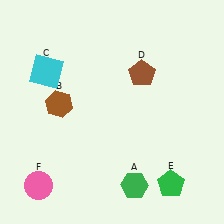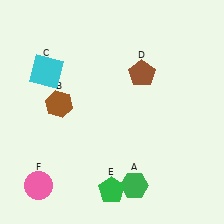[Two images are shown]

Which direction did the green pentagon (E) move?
The green pentagon (E) moved left.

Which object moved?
The green pentagon (E) moved left.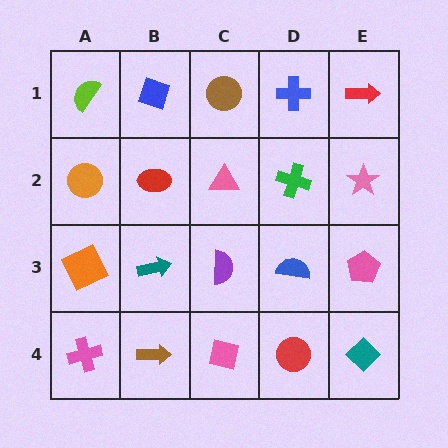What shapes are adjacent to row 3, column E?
A pink star (row 2, column E), a teal diamond (row 4, column E), a blue semicircle (row 3, column D).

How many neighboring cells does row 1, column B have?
3.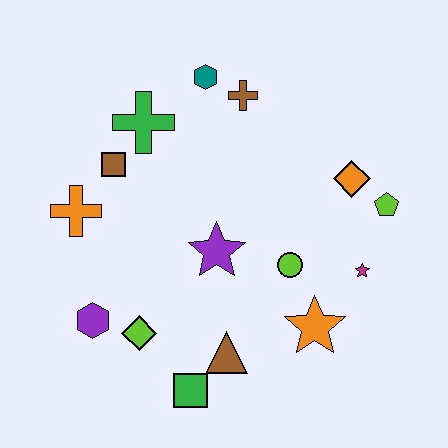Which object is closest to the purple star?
The lime circle is closest to the purple star.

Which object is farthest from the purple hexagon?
The lime pentagon is farthest from the purple hexagon.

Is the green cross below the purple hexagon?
No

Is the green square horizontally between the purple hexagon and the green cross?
No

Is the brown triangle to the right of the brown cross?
No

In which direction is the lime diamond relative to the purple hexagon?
The lime diamond is to the right of the purple hexagon.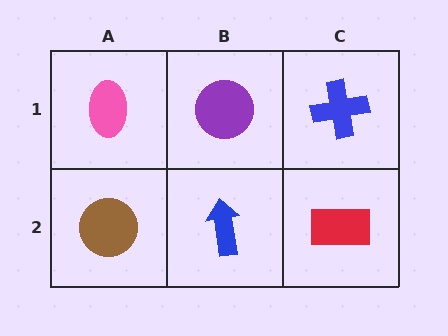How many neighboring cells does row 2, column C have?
2.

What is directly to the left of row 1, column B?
A pink ellipse.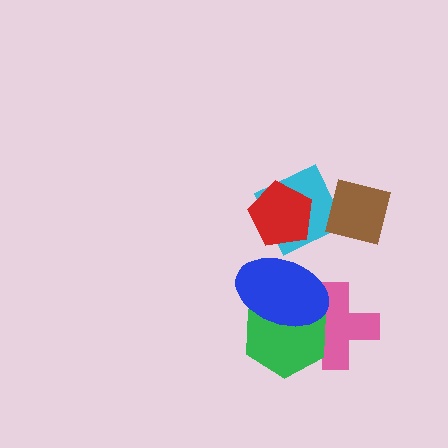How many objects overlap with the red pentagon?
1 object overlaps with the red pentagon.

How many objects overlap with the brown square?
0 objects overlap with the brown square.